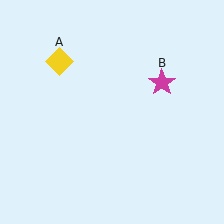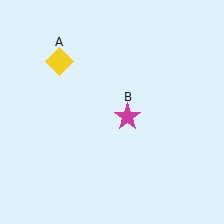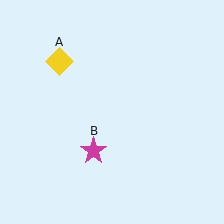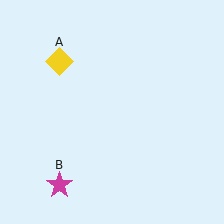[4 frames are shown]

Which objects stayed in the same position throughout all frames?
Yellow diamond (object A) remained stationary.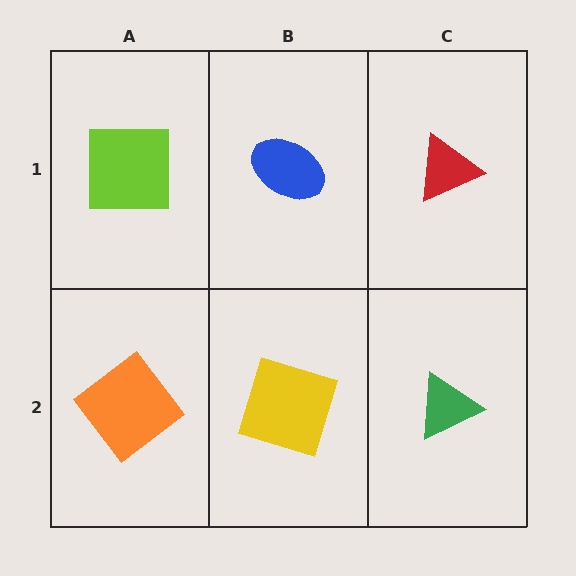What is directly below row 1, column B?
A yellow square.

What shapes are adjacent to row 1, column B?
A yellow square (row 2, column B), a lime square (row 1, column A), a red triangle (row 1, column C).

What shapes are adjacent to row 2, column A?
A lime square (row 1, column A), a yellow square (row 2, column B).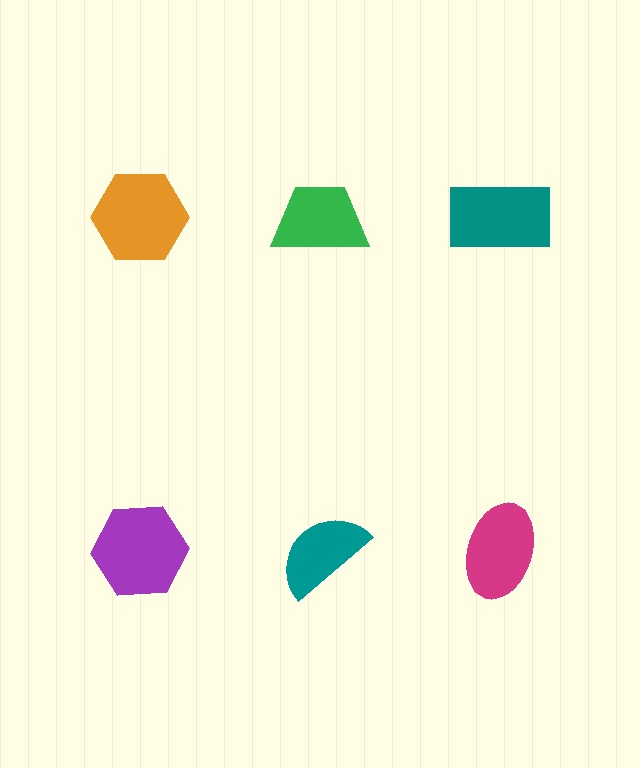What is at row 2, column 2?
A teal semicircle.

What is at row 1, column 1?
An orange hexagon.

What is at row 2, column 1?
A purple hexagon.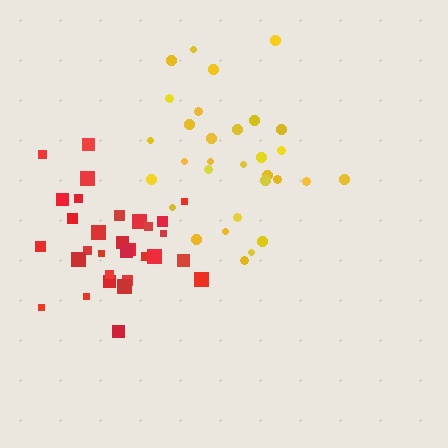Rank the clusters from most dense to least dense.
red, yellow.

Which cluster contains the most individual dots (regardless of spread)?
Yellow (31).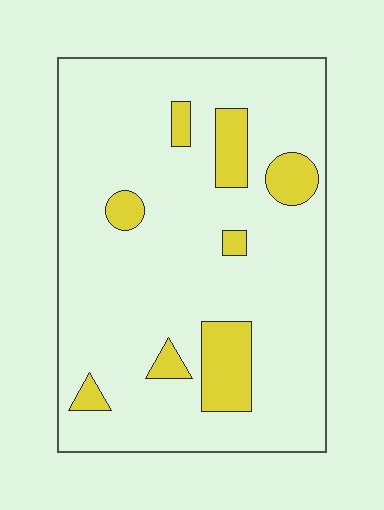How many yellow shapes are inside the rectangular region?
8.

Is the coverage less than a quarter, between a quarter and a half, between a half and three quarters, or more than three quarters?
Less than a quarter.